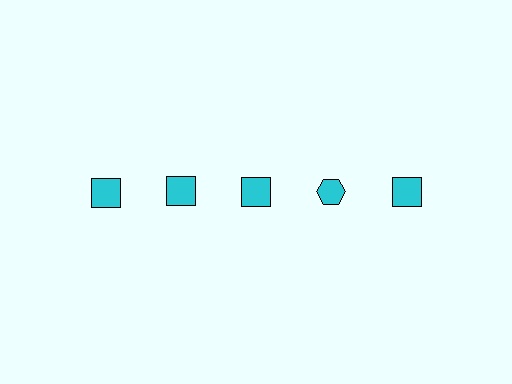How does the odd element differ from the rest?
It has a different shape: hexagon instead of square.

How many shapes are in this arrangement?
There are 5 shapes arranged in a grid pattern.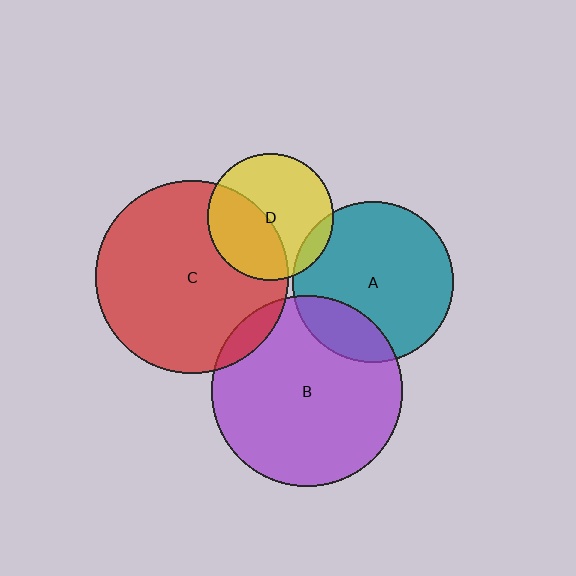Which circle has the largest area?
Circle C (red).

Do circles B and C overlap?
Yes.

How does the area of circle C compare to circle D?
Approximately 2.3 times.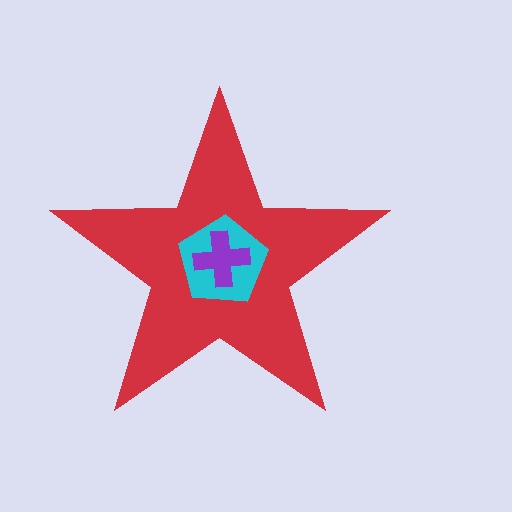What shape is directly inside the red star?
The cyan pentagon.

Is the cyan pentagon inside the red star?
Yes.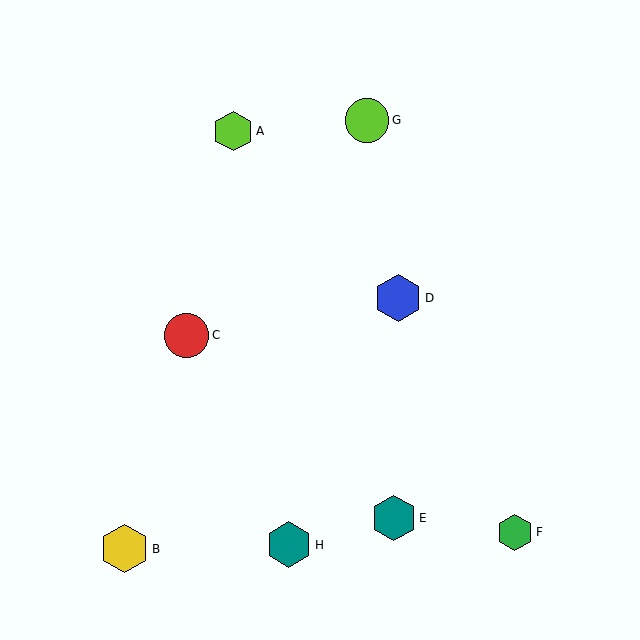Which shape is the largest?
The yellow hexagon (labeled B) is the largest.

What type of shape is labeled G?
Shape G is a lime circle.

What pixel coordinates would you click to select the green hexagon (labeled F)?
Click at (515, 532) to select the green hexagon F.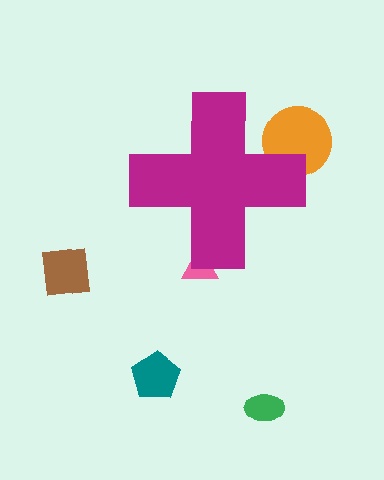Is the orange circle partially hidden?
Yes, the orange circle is partially hidden behind the magenta cross.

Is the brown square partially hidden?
No, the brown square is fully visible.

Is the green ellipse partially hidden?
No, the green ellipse is fully visible.